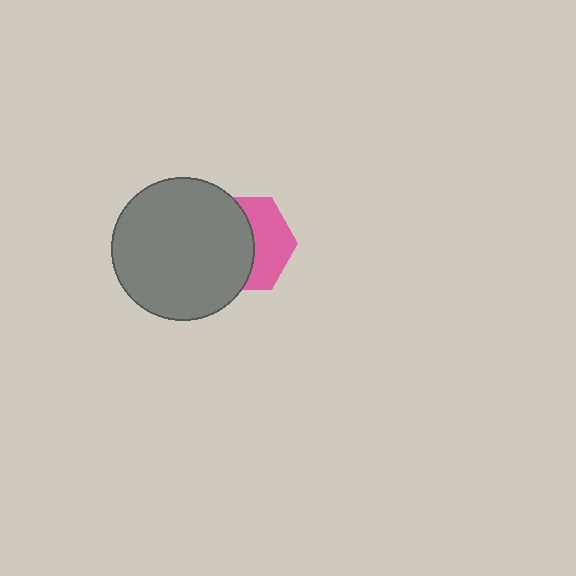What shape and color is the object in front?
The object in front is a gray circle.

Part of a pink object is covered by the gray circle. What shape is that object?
It is a hexagon.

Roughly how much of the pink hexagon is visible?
A small part of it is visible (roughly 44%).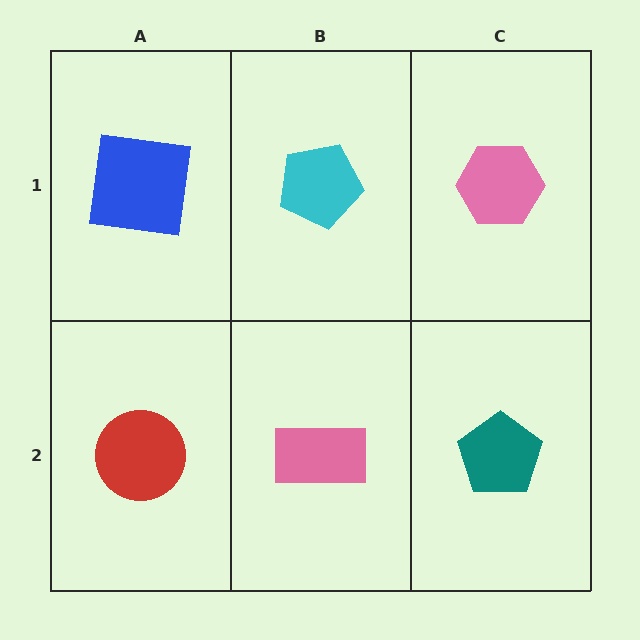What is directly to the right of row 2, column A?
A pink rectangle.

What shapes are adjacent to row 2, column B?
A cyan pentagon (row 1, column B), a red circle (row 2, column A), a teal pentagon (row 2, column C).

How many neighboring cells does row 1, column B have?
3.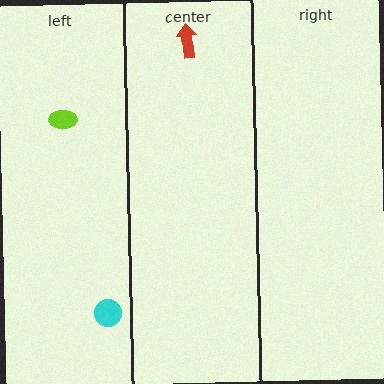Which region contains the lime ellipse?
The left region.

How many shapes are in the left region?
2.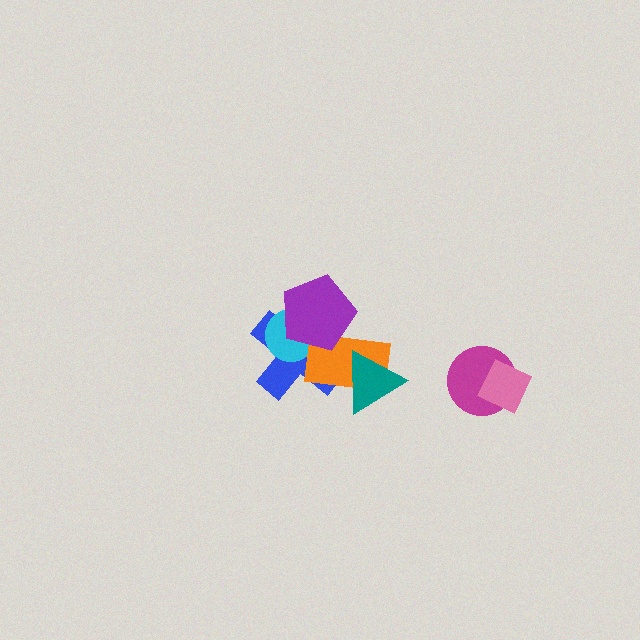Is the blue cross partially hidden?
Yes, it is partially covered by another shape.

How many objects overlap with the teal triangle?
1 object overlaps with the teal triangle.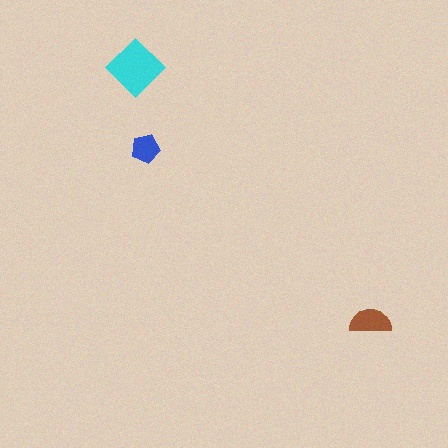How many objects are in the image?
There are 3 objects in the image.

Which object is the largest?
The cyan diamond.